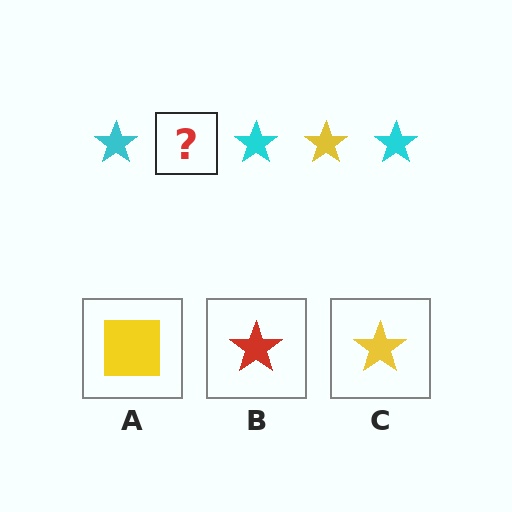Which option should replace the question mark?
Option C.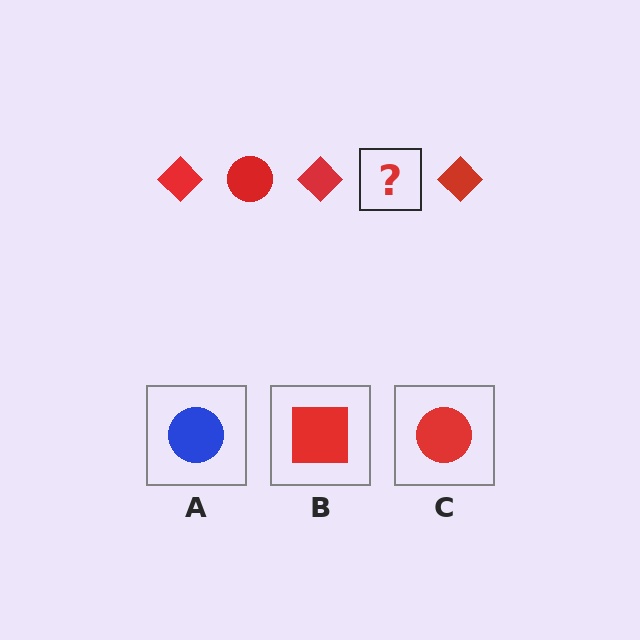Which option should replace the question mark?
Option C.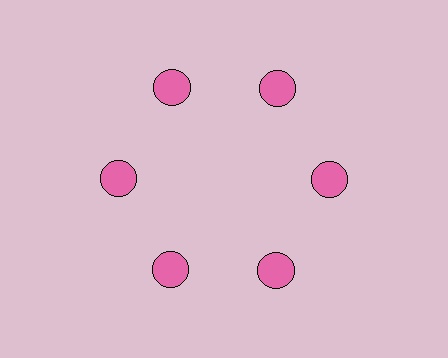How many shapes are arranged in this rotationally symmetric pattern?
There are 6 shapes, arranged in 6 groups of 1.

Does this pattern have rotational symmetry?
Yes, this pattern has 6-fold rotational symmetry. It looks the same after rotating 60 degrees around the center.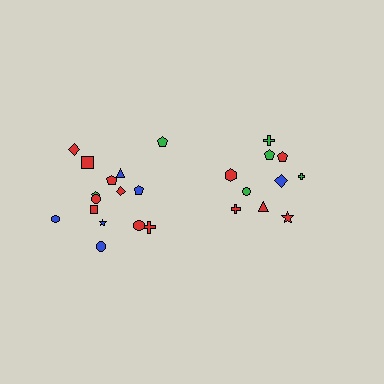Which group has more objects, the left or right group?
The left group.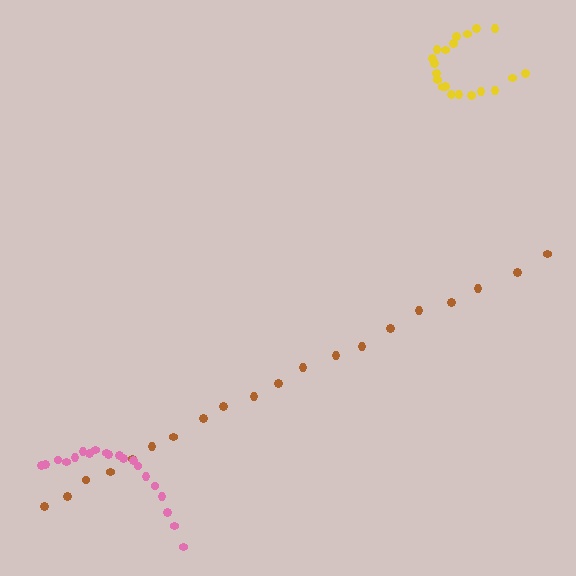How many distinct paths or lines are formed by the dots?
There are 3 distinct paths.